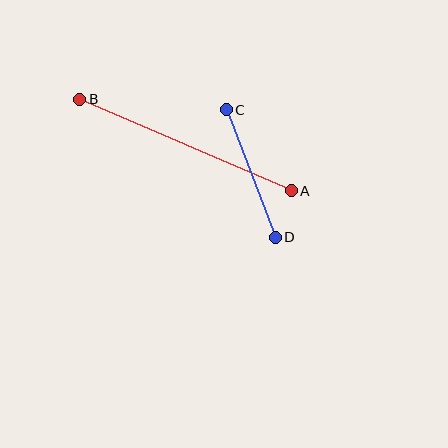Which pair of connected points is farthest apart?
Points A and B are farthest apart.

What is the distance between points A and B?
The distance is approximately 230 pixels.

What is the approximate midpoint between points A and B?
The midpoint is at approximately (186, 145) pixels.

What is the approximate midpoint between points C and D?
The midpoint is at approximately (251, 174) pixels.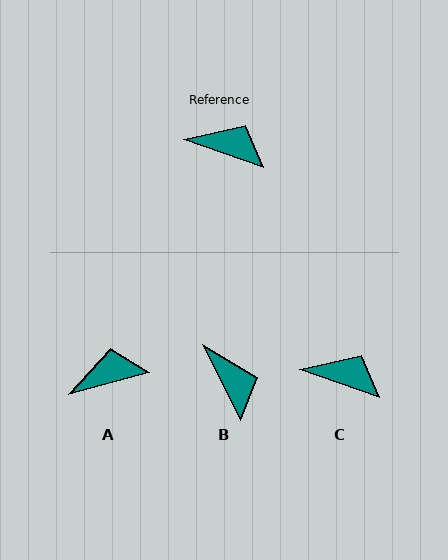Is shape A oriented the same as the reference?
No, it is off by about 35 degrees.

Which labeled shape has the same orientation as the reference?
C.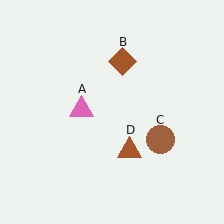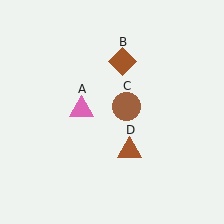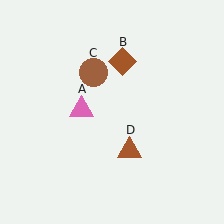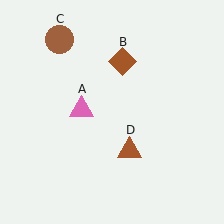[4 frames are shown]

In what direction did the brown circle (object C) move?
The brown circle (object C) moved up and to the left.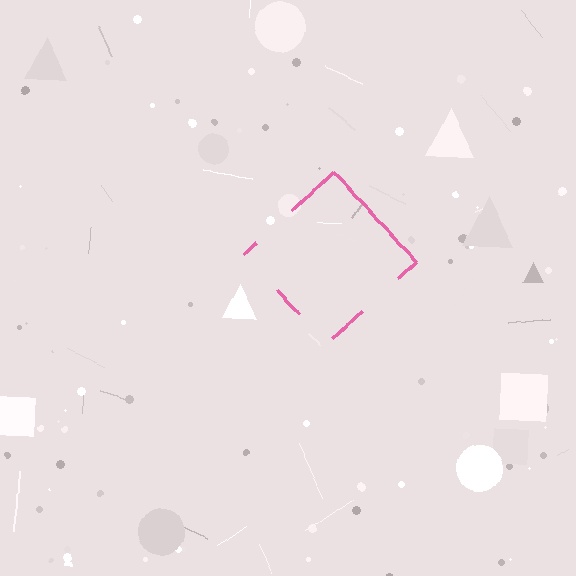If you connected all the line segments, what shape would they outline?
They would outline a diamond.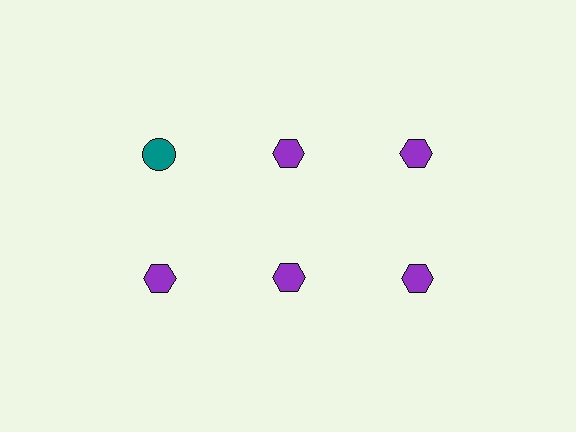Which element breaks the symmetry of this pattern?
The teal circle in the top row, leftmost column breaks the symmetry. All other shapes are purple hexagons.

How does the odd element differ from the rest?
It differs in both color (teal instead of purple) and shape (circle instead of hexagon).